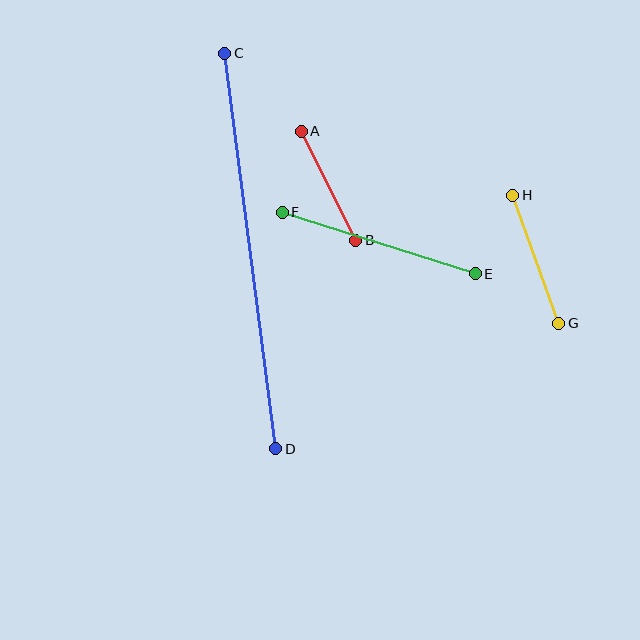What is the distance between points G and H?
The distance is approximately 136 pixels.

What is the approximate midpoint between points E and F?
The midpoint is at approximately (379, 243) pixels.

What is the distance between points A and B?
The distance is approximately 122 pixels.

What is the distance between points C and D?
The distance is approximately 398 pixels.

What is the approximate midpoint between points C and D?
The midpoint is at approximately (250, 251) pixels.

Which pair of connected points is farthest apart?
Points C and D are farthest apart.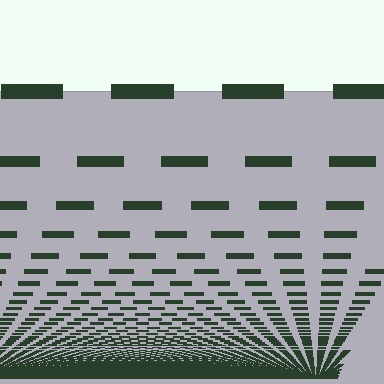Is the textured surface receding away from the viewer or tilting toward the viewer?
The surface appears to tilt toward the viewer. Texture elements get larger and sparser toward the top.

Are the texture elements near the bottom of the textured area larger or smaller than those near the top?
Smaller. The gradient is inverted — elements near the bottom are smaller and denser.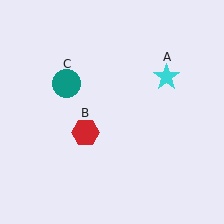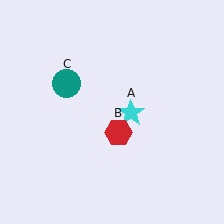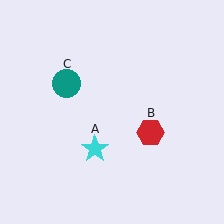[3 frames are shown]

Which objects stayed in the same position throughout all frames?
Teal circle (object C) remained stationary.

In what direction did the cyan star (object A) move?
The cyan star (object A) moved down and to the left.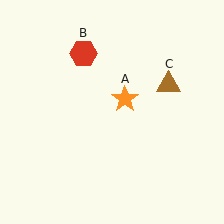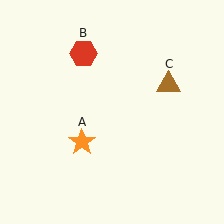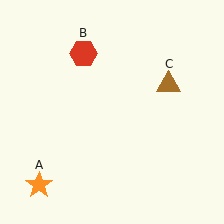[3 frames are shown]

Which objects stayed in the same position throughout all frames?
Red hexagon (object B) and brown triangle (object C) remained stationary.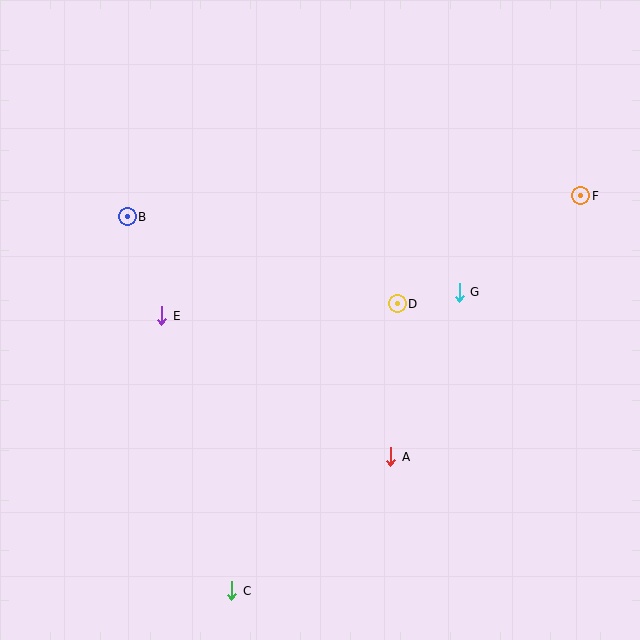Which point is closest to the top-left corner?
Point B is closest to the top-left corner.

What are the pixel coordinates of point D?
Point D is at (397, 304).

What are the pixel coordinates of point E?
Point E is at (162, 316).